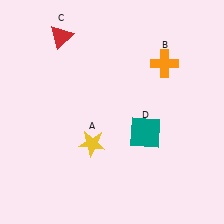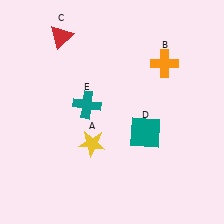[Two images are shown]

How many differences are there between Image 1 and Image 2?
There is 1 difference between the two images.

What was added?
A teal cross (E) was added in Image 2.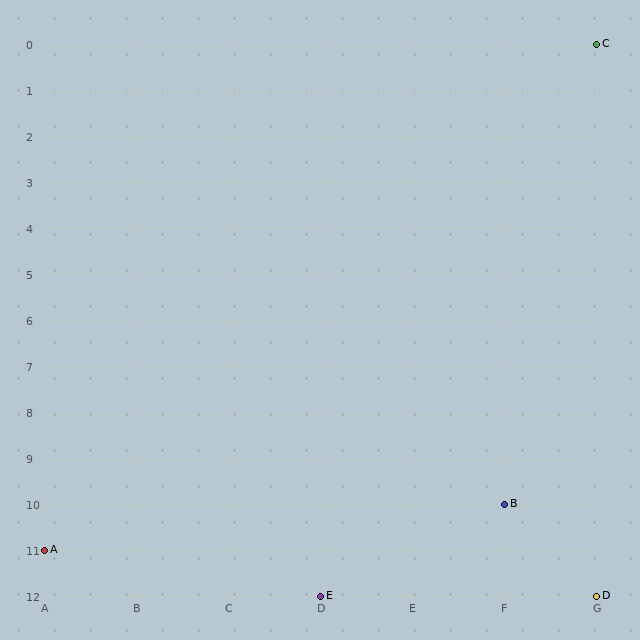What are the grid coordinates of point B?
Point B is at grid coordinates (F, 10).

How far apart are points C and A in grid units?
Points C and A are 6 columns and 11 rows apart (about 12.5 grid units diagonally).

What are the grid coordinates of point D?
Point D is at grid coordinates (G, 12).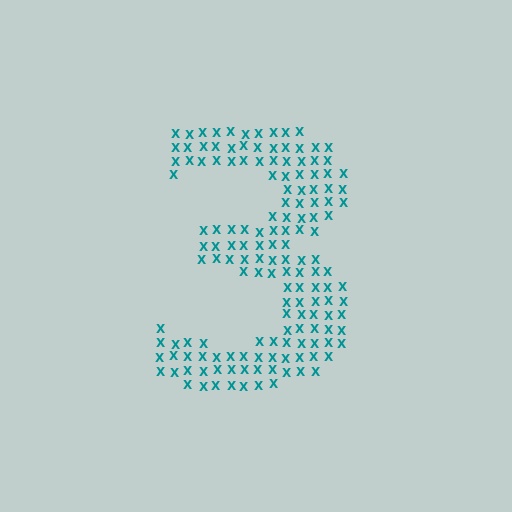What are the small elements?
The small elements are letter X's.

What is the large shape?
The large shape is the digit 3.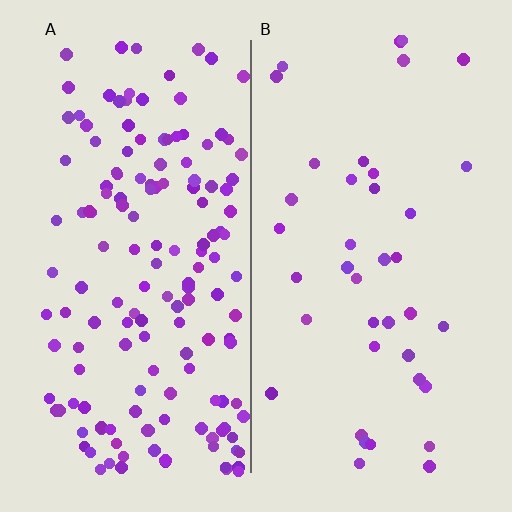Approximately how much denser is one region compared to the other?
Approximately 4.0× — region A over region B.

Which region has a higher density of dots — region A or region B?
A (the left).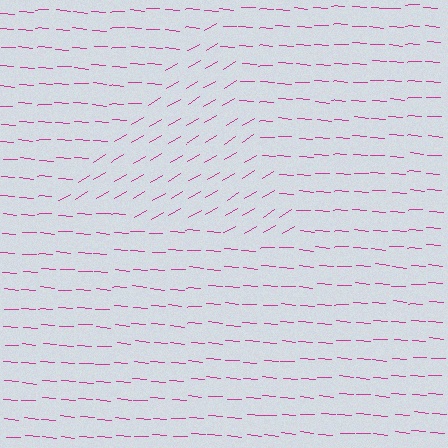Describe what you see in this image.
The image is filled with small magenta line segments. A triangle region in the image has lines oriented differently from the surrounding lines, creating a visible texture boundary.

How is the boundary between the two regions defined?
The boundary is defined purely by a change in line orientation (approximately 36 degrees difference). All lines are the same color and thickness.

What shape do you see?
I see a triangle.